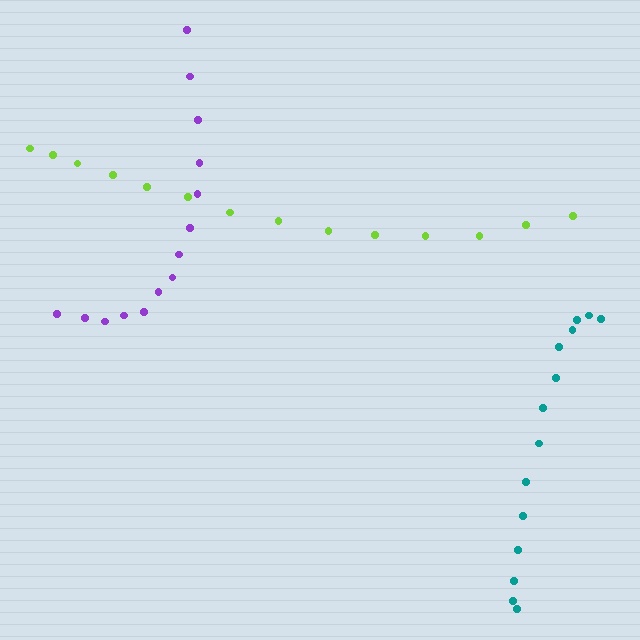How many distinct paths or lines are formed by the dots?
There are 3 distinct paths.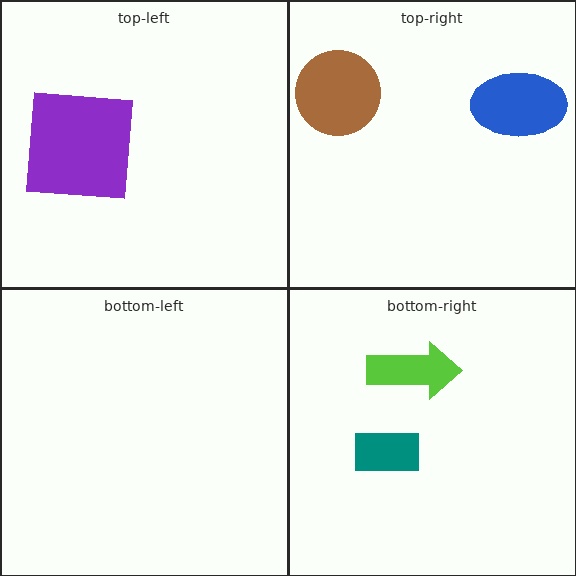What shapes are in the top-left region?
The purple square.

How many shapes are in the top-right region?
2.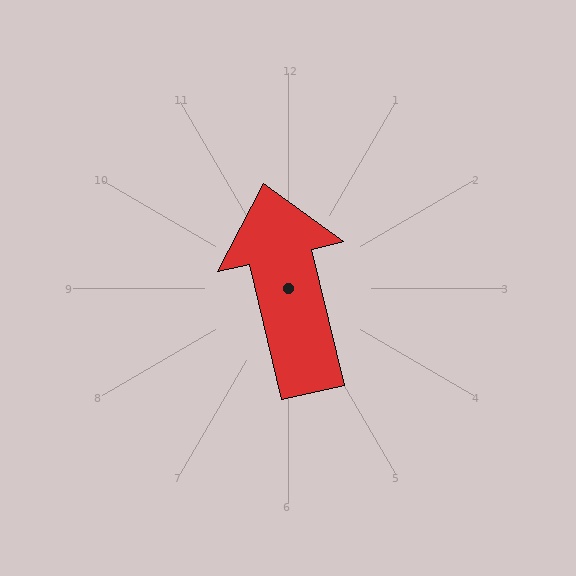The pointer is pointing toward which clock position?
Roughly 12 o'clock.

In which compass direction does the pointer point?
North.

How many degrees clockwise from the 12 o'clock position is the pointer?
Approximately 347 degrees.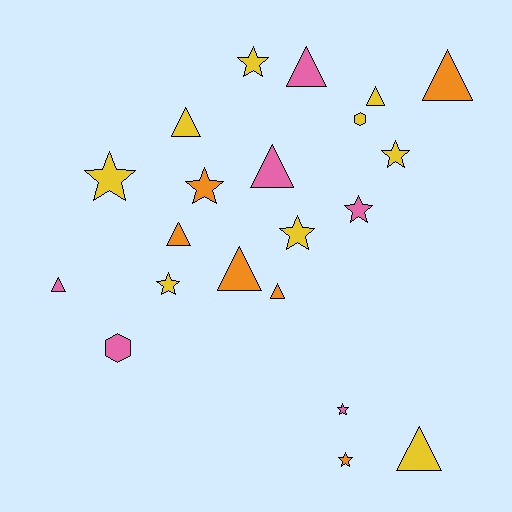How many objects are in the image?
There are 21 objects.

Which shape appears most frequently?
Triangle, with 10 objects.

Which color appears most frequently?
Yellow, with 9 objects.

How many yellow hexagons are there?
There is 1 yellow hexagon.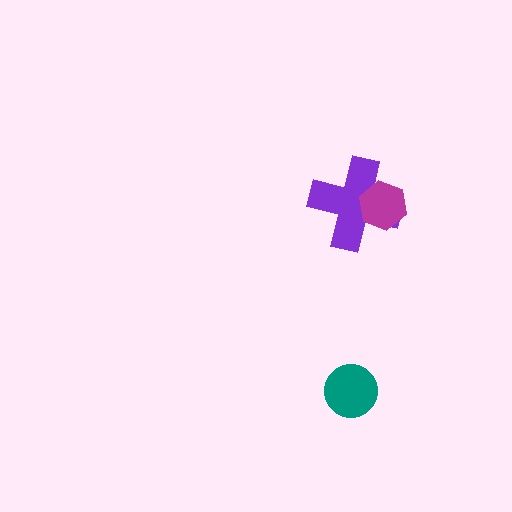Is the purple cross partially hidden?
Yes, it is partially covered by another shape.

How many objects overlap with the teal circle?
0 objects overlap with the teal circle.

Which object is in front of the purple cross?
The magenta hexagon is in front of the purple cross.